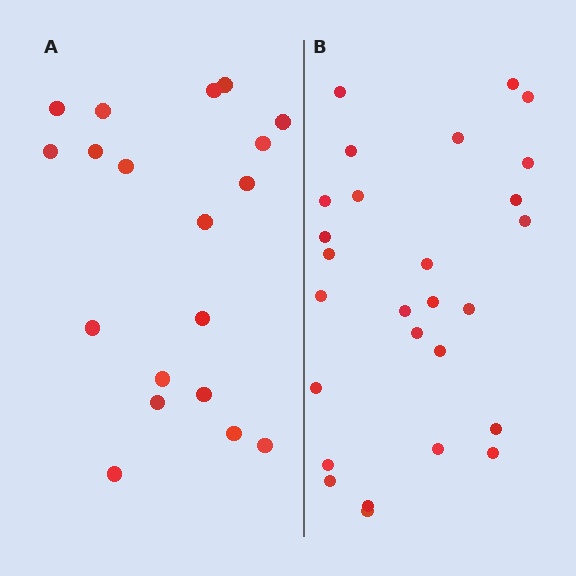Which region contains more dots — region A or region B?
Region B (the right region) has more dots.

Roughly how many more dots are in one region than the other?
Region B has roughly 8 or so more dots than region A.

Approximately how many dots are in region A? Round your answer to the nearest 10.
About 20 dots. (The exact count is 19, which rounds to 20.)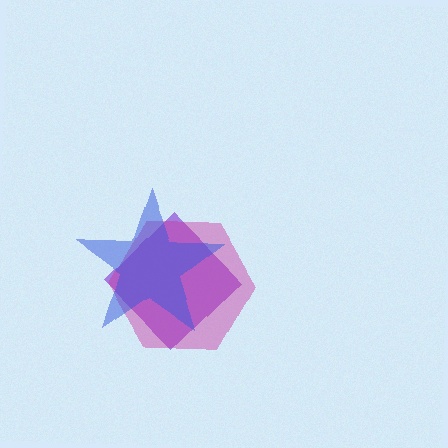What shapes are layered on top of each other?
The layered shapes are: a purple diamond, a magenta hexagon, a blue star.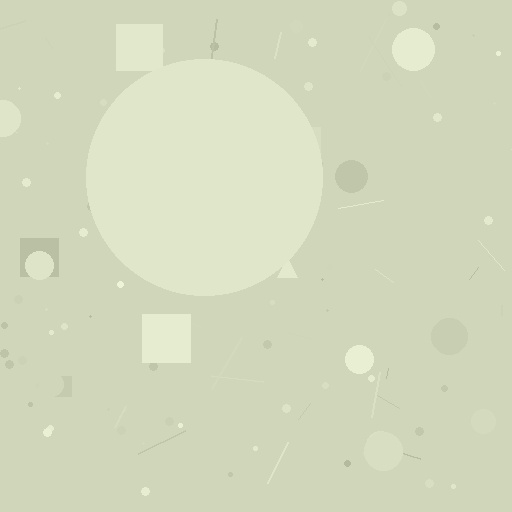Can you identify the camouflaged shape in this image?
The camouflaged shape is a circle.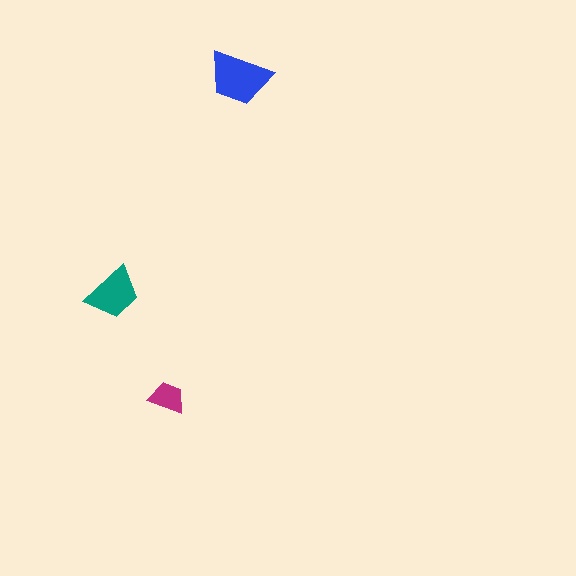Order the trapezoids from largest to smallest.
the blue one, the teal one, the magenta one.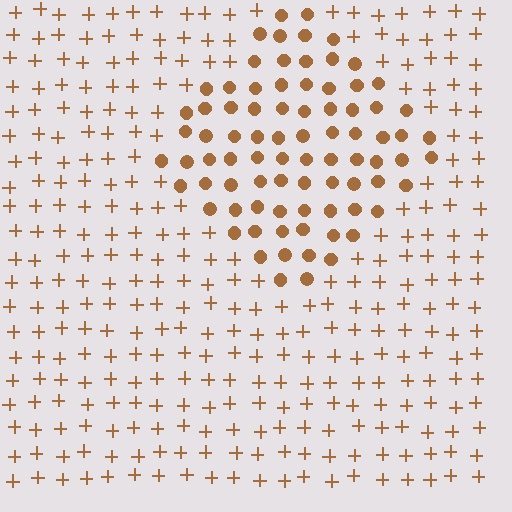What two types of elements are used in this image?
The image uses circles inside the diamond region and plus signs outside it.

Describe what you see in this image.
The image is filled with small brown elements arranged in a uniform grid. A diamond-shaped region contains circles, while the surrounding area contains plus signs. The boundary is defined purely by the change in element shape.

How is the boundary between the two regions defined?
The boundary is defined by a change in element shape: circles inside vs. plus signs outside. All elements share the same color and spacing.